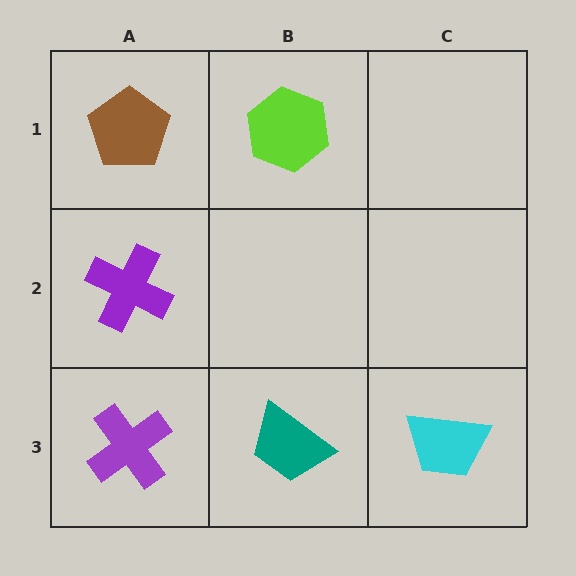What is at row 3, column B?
A teal trapezoid.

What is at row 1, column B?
A lime hexagon.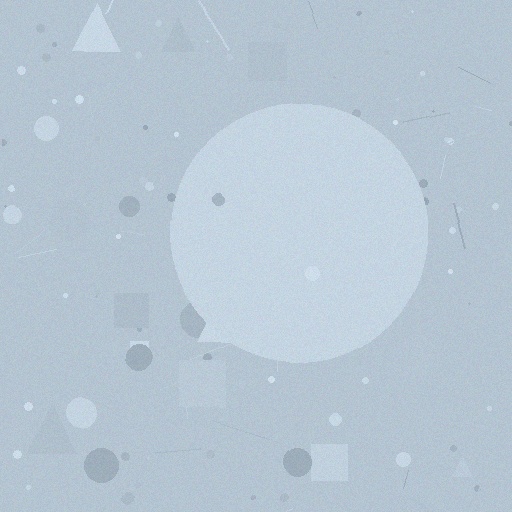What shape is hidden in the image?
A circle is hidden in the image.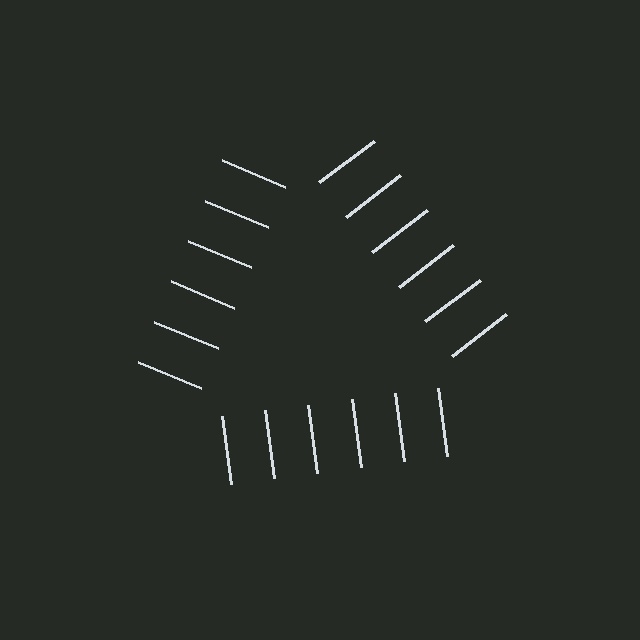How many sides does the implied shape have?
3 sides — the line-ends trace a triangle.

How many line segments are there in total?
18 — 6 along each of the 3 edges.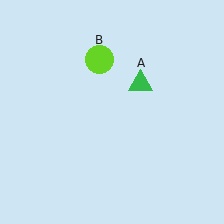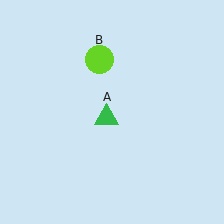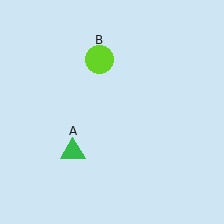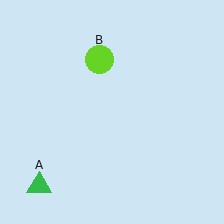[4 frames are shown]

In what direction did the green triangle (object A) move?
The green triangle (object A) moved down and to the left.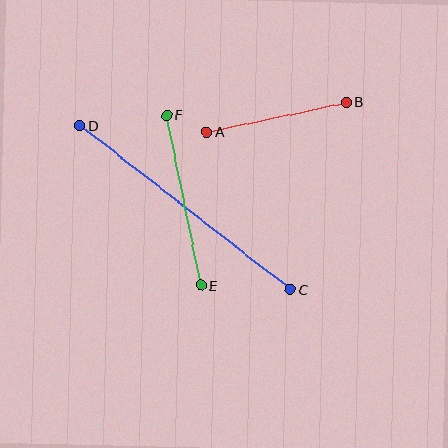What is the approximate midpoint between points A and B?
The midpoint is at approximately (276, 117) pixels.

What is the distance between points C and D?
The distance is approximately 267 pixels.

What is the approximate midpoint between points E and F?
The midpoint is at approximately (184, 200) pixels.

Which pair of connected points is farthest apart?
Points C and D are farthest apart.